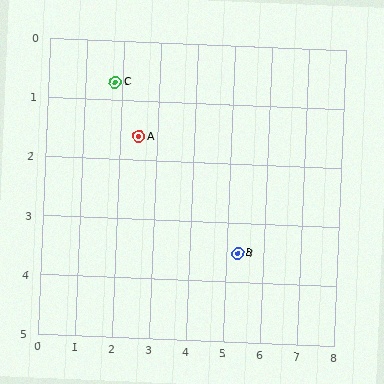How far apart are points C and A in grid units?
Points C and A are about 1.1 grid units apart.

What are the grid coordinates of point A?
Point A is at approximately (2.5, 1.6).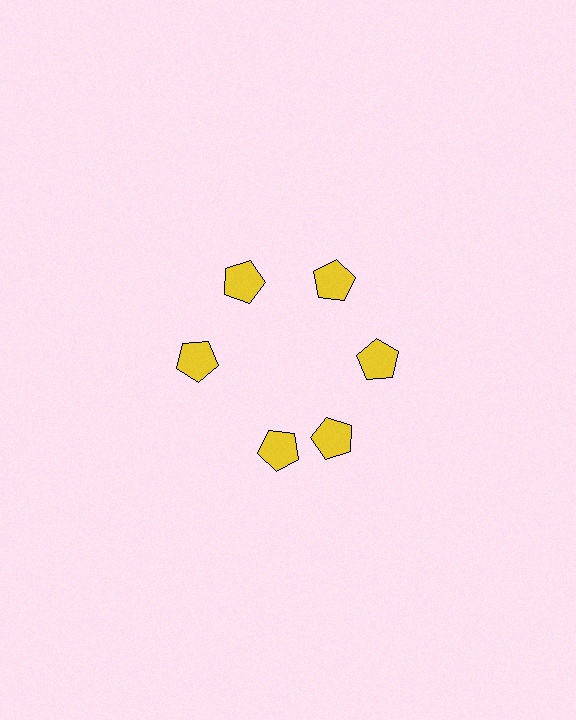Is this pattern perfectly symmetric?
No. The 6 yellow pentagons are arranged in a ring, but one element near the 7 o'clock position is rotated out of alignment along the ring, breaking the 6-fold rotational symmetry.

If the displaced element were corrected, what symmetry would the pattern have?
It would have 6-fold rotational symmetry — the pattern would map onto itself every 60 degrees.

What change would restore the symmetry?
The symmetry would be restored by rotating it back into even spacing with its neighbors so that all 6 pentagons sit at equal angles and equal distance from the center.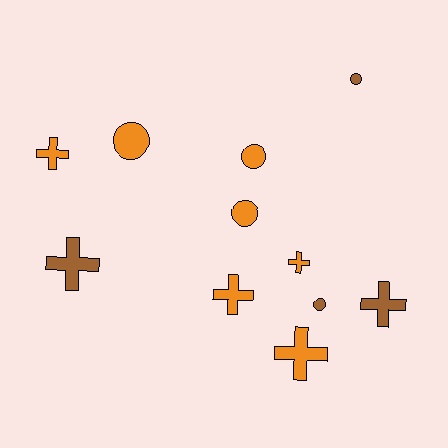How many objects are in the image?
There are 11 objects.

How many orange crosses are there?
There are 4 orange crosses.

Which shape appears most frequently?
Cross, with 6 objects.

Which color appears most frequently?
Orange, with 7 objects.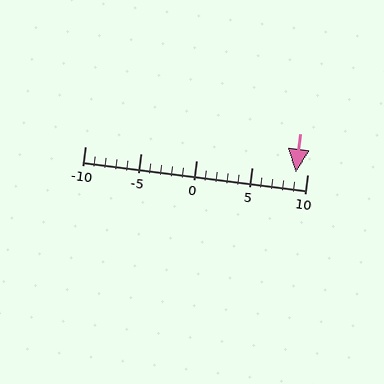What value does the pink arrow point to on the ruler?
The pink arrow points to approximately 9.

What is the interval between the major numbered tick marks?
The major tick marks are spaced 5 units apart.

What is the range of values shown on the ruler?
The ruler shows values from -10 to 10.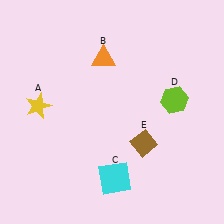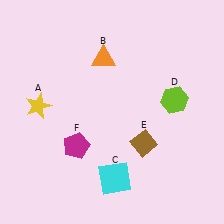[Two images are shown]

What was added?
A magenta pentagon (F) was added in Image 2.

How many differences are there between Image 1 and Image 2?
There is 1 difference between the two images.